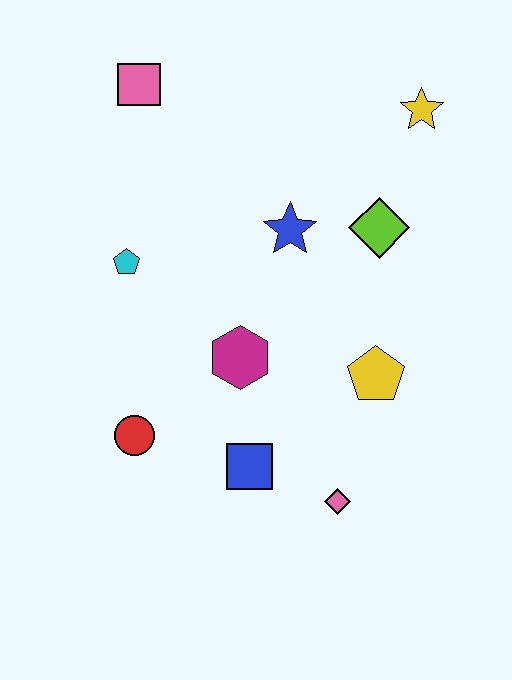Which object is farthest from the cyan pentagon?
The yellow star is farthest from the cyan pentagon.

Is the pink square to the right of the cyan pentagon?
Yes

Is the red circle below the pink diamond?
No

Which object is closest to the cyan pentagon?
The magenta hexagon is closest to the cyan pentagon.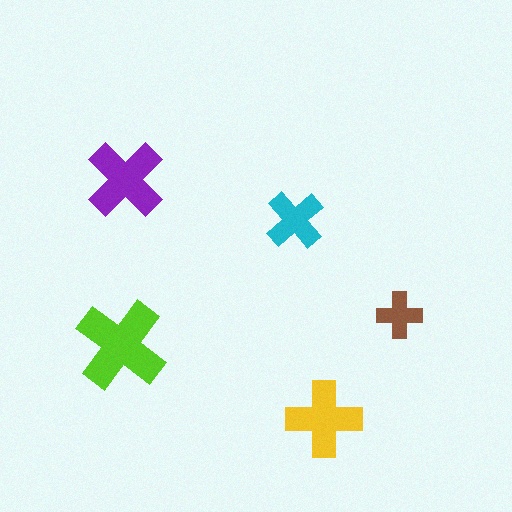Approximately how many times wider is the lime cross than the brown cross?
About 2 times wider.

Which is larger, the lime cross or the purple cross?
The lime one.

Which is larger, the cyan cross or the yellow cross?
The yellow one.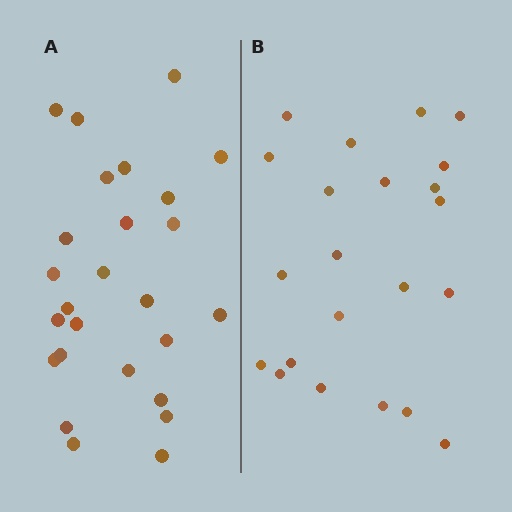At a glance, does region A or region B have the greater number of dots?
Region A (the left region) has more dots.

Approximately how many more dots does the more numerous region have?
Region A has about 4 more dots than region B.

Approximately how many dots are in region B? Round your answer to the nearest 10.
About 20 dots. (The exact count is 22, which rounds to 20.)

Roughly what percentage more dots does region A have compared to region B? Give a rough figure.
About 20% more.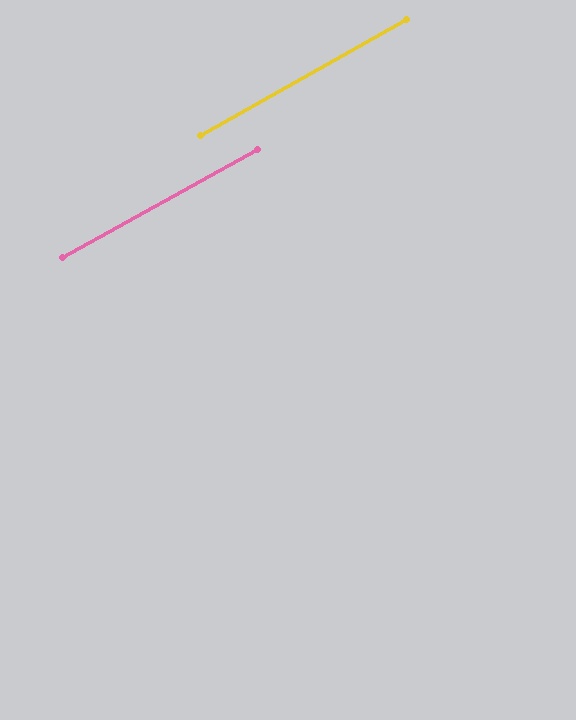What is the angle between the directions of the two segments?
Approximately 1 degree.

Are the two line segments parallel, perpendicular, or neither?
Parallel — their directions differ by only 0.6°.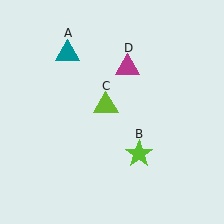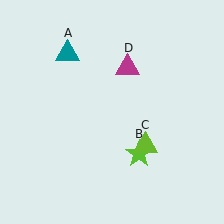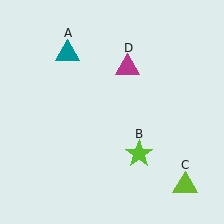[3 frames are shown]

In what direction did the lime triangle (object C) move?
The lime triangle (object C) moved down and to the right.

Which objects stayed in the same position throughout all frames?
Teal triangle (object A) and lime star (object B) and magenta triangle (object D) remained stationary.